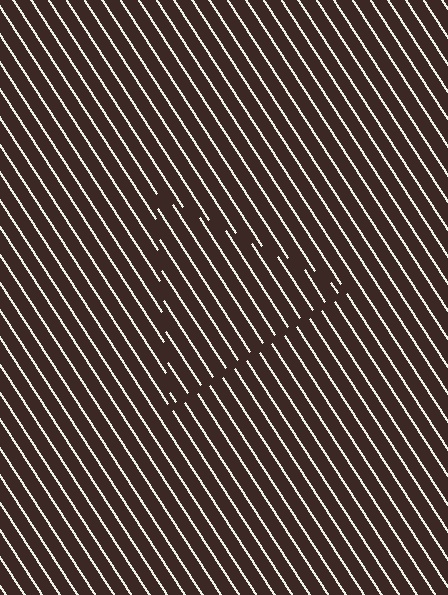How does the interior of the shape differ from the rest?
The interior of the shape contains the same grating, shifted by half a period — the contour is defined by the phase discontinuity where line-ends from the inner and outer gratings abut.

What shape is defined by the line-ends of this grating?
An illusory triangle. The interior of the shape contains the same grating, shifted by half a period — the contour is defined by the phase discontinuity where line-ends from the inner and outer gratings abut.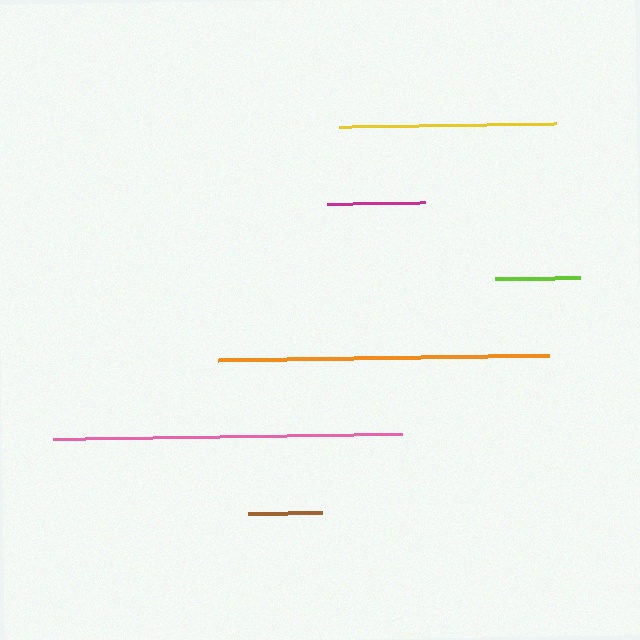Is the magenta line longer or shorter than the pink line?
The pink line is longer than the magenta line.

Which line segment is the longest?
The pink line is the longest at approximately 348 pixels.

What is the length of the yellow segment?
The yellow segment is approximately 217 pixels long.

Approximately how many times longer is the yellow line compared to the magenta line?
The yellow line is approximately 2.2 times the length of the magenta line.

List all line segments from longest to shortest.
From longest to shortest: pink, orange, yellow, magenta, lime, brown.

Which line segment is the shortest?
The brown line is the shortest at approximately 74 pixels.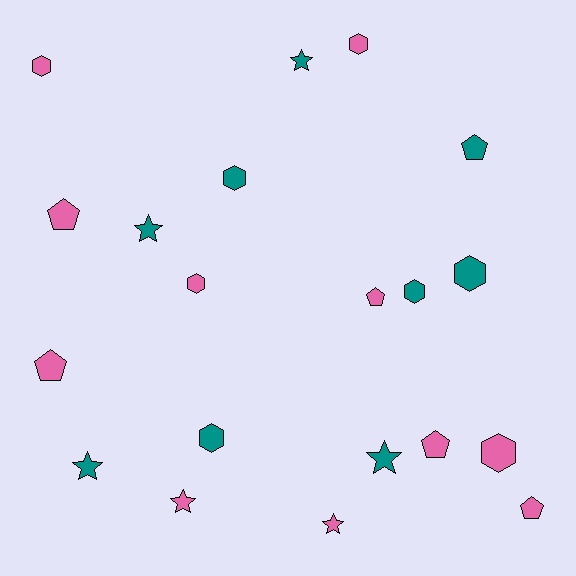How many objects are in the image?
There are 20 objects.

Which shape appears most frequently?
Hexagon, with 8 objects.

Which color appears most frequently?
Pink, with 11 objects.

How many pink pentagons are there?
There are 5 pink pentagons.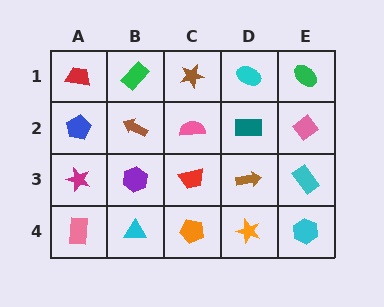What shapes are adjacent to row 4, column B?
A purple hexagon (row 3, column B), a pink rectangle (row 4, column A), an orange pentagon (row 4, column C).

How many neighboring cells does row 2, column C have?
4.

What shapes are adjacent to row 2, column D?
A cyan ellipse (row 1, column D), a brown arrow (row 3, column D), a pink semicircle (row 2, column C), a pink diamond (row 2, column E).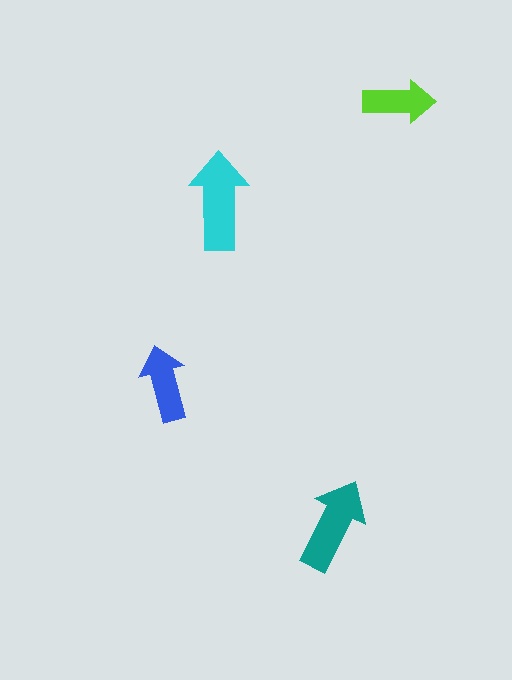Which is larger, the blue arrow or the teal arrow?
The teal one.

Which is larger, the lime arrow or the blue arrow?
The blue one.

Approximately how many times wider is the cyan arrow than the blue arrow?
About 1.5 times wider.